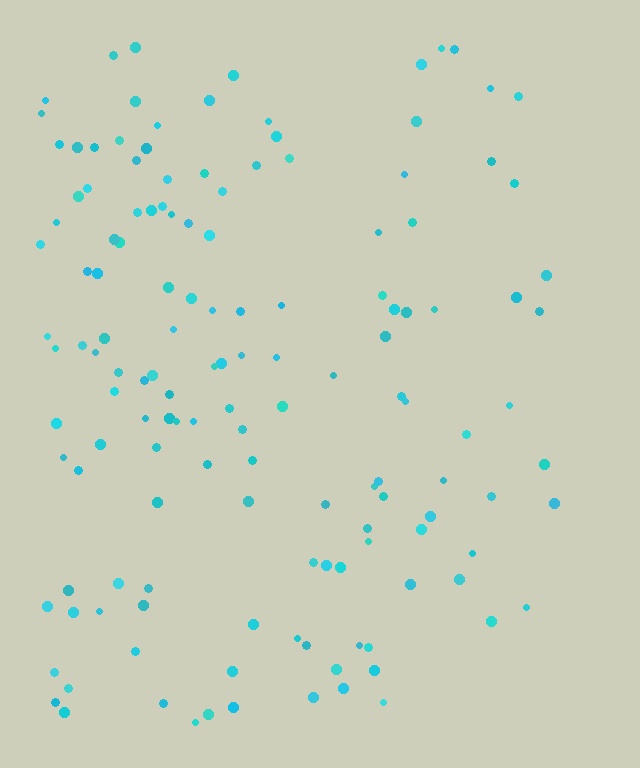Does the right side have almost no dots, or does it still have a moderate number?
Still a moderate number, just noticeably fewer than the left.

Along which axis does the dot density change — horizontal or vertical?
Horizontal.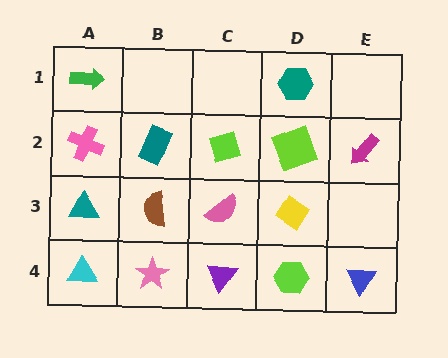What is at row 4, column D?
A lime hexagon.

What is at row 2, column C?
A lime diamond.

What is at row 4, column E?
A blue triangle.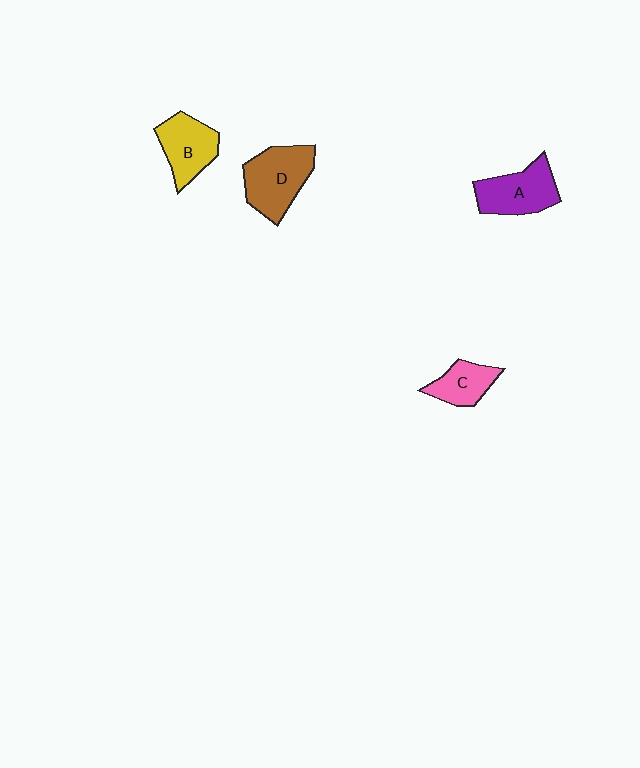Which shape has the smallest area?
Shape C (pink).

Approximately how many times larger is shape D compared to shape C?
Approximately 1.7 times.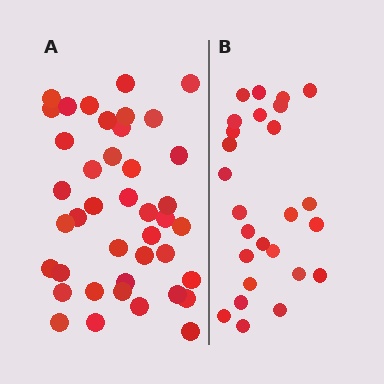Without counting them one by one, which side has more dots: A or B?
Region A (the left region) has more dots.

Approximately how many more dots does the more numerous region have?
Region A has approximately 15 more dots than region B.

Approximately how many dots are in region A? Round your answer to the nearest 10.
About 40 dots. (The exact count is 41, which rounds to 40.)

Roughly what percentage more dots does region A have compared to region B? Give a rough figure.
About 60% more.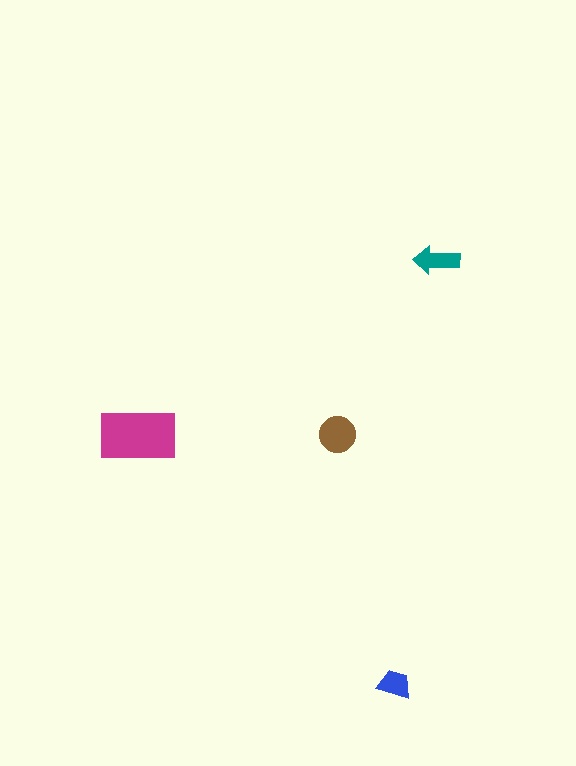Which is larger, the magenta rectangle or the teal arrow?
The magenta rectangle.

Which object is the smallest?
The blue trapezoid.